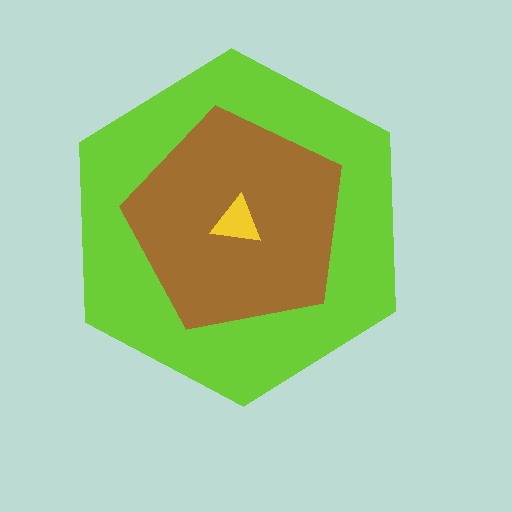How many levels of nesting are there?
3.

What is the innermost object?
The yellow triangle.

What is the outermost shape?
The lime hexagon.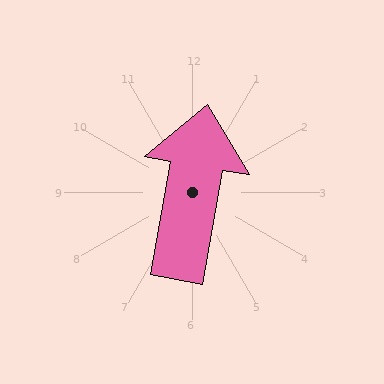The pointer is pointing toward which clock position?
Roughly 12 o'clock.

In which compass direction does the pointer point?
North.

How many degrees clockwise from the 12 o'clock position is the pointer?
Approximately 10 degrees.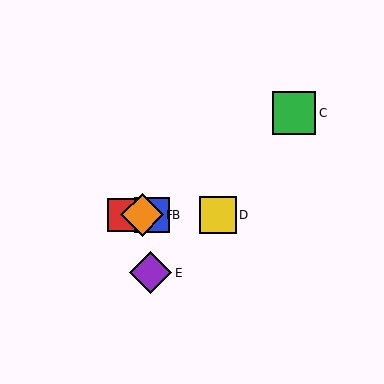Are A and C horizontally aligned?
No, A is at y≈215 and C is at y≈113.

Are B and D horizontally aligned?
Yes, both are at y≈215.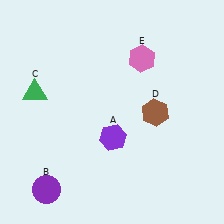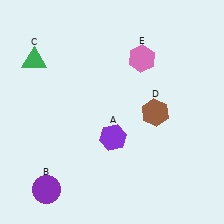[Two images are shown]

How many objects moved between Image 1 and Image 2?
1 object moved between the two images.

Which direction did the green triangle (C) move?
The green triangle (C) moved up.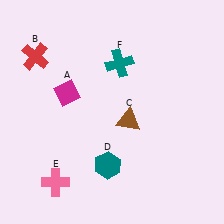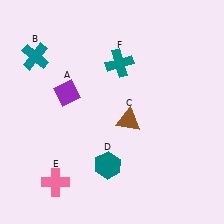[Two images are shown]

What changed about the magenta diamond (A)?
In Image 1, A is magenta. In Image 2, it changed to purple.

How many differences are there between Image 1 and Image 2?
There are 2 differences between the two images.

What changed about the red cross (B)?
In Image 1, B is red. In Image 2, it changed to teal.